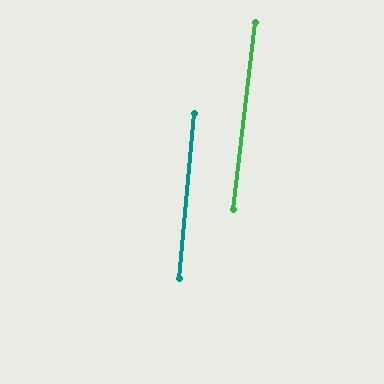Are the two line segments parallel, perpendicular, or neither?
Parallel — their directions differ by only 1.4°.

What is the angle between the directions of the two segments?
Approximately 1 degree.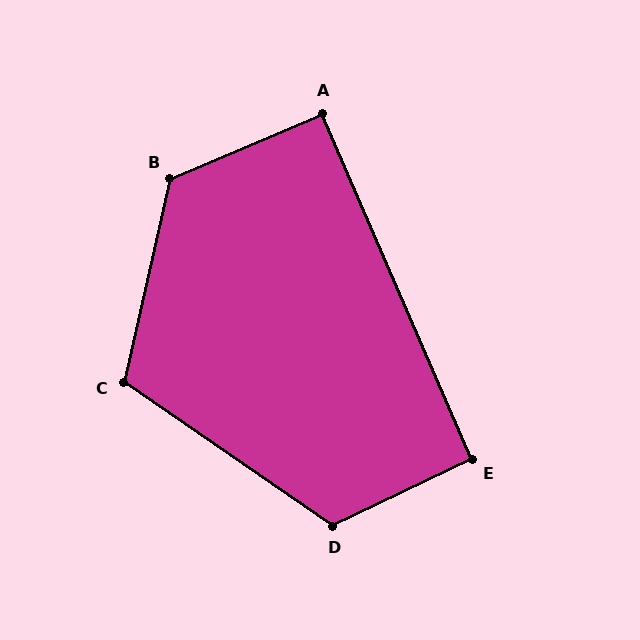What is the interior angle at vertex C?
Approximately 112 degrees (obtuse).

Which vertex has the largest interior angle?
B, at approximately 126 degrees.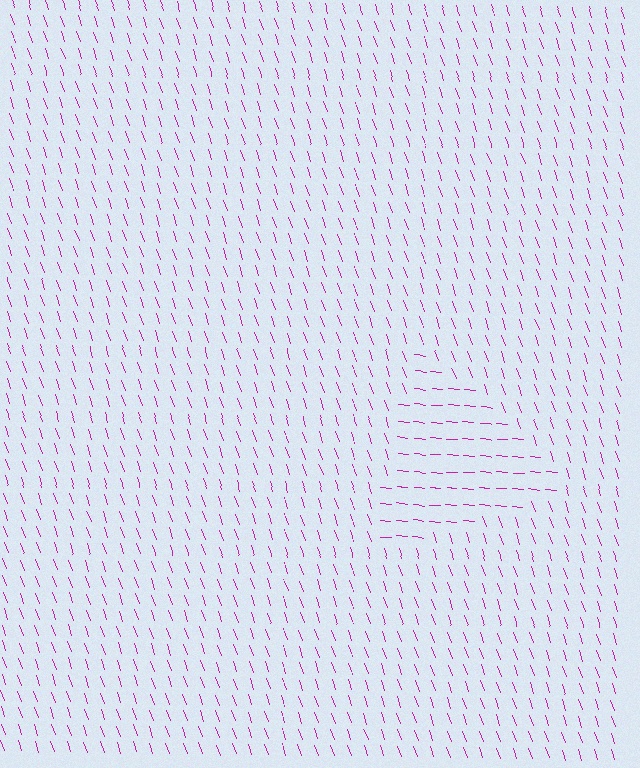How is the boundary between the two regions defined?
The boundary is defined purely by a change in line orientation (approximately 66 degrees difference). All lines are the same color and thickness.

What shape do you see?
I see a triangle.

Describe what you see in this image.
The image is filled with small magenta line segments. A triangle region in the image has lines oriented differently from the surrounding lines, creating a visible texture boundary.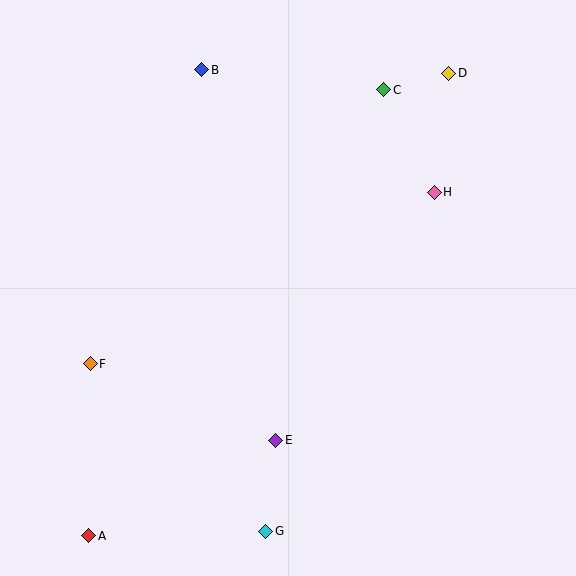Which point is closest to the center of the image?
Point E at (276, 440) is closest to the center.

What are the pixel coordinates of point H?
Point H is at (434, 192).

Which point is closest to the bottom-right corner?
Point G is closest to the bottom-right corner.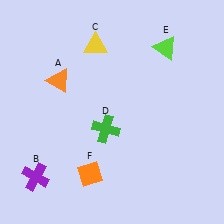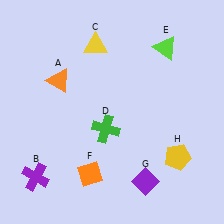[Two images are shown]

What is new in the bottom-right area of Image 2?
A yellow pentagon (H) was added in the bottom-right area of Image 2.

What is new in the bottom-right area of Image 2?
A purple diamond (G) was added in the bottom-right area of Image 2.